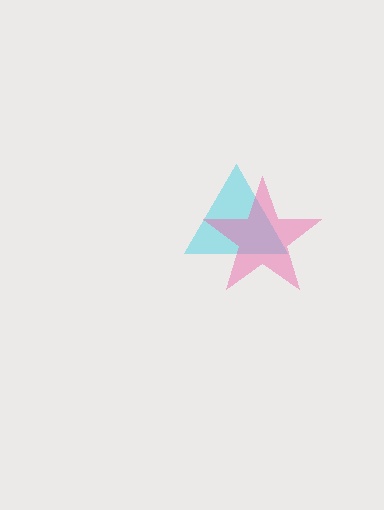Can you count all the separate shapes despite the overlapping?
Yes, there are 2 separate shapes.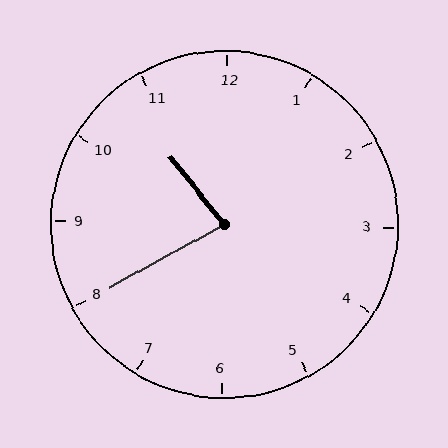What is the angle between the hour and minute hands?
Approximately 80 degrees.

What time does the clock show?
10:40.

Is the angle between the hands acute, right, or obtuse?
It is acute.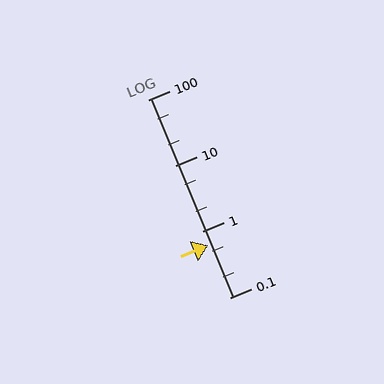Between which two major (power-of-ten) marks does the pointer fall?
The pointer is between 0.1 and 1.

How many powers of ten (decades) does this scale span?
The scale spans 3 decades, from 0.1 to 100.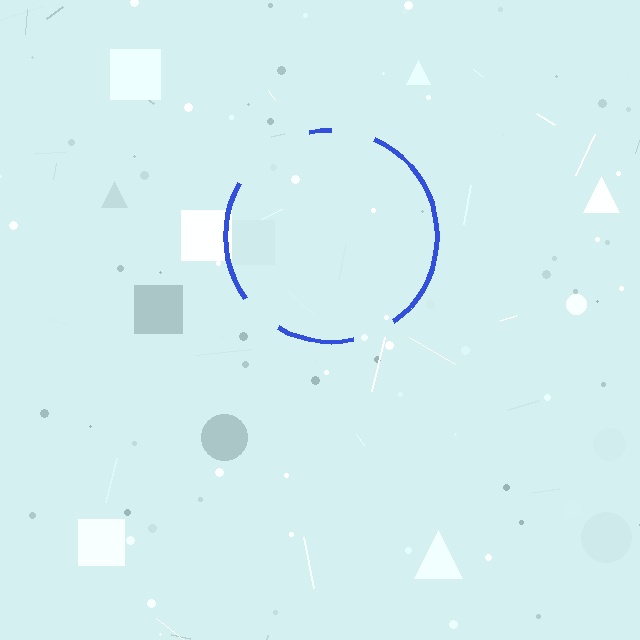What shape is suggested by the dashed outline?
The dashed outline suggests a circle.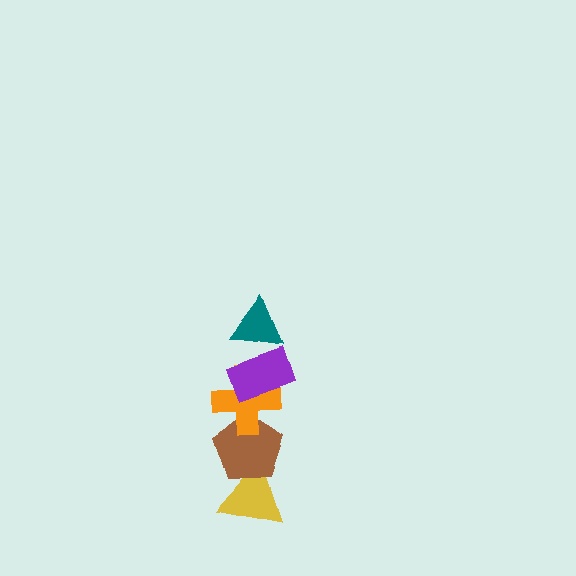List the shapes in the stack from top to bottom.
From top to bottom: the teal triangle, the purple rectangle, the orange cross, the brown pentagon, the yellow triangle.